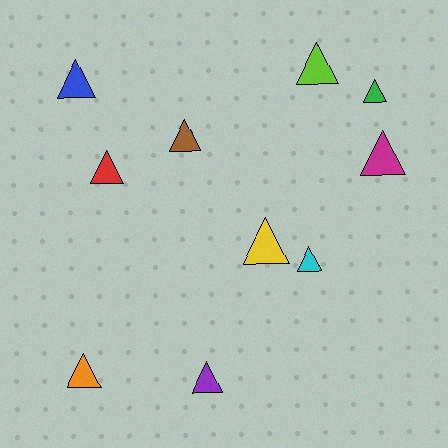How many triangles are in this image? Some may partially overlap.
There are 10 triangles.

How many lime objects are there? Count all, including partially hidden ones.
There is 1 lime object.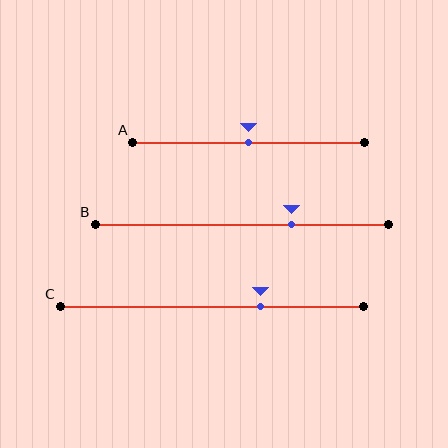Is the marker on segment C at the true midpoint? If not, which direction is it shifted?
No, the marker on segment C is shifted to the right by about 16% of the segment length.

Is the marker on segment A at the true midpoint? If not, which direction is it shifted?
Yes, the marker on segment A is at the true midpoint.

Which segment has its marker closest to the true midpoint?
Segment A has its marker closest to the true midpoint.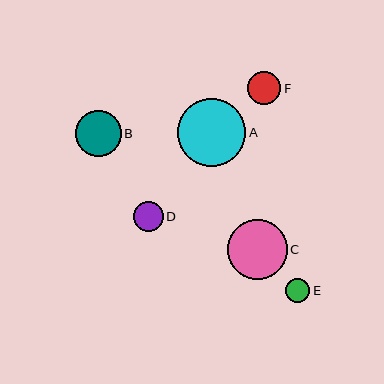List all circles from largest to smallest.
From largest to smallest: A, C, B, F, D, E.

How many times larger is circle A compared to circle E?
Circle A is approximately 2.8 times the size of circle E.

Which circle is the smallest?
Circle E is the smallest with a size of approximately 24 pixels.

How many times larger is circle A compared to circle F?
Circle A is approximately 2.0 times the size of circle F.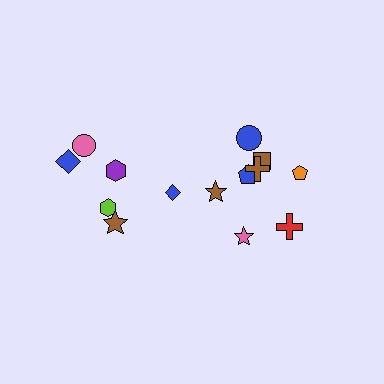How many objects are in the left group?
There are 6 objects.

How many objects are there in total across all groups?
There are 14 objects.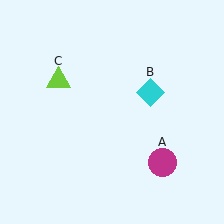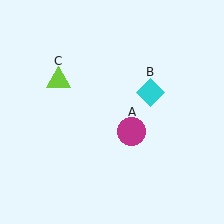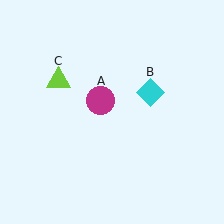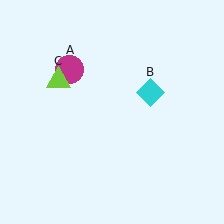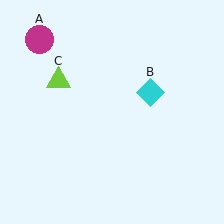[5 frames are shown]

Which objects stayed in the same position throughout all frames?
Cyan diamond (object B) and lime triangle (object C) remained stationary.